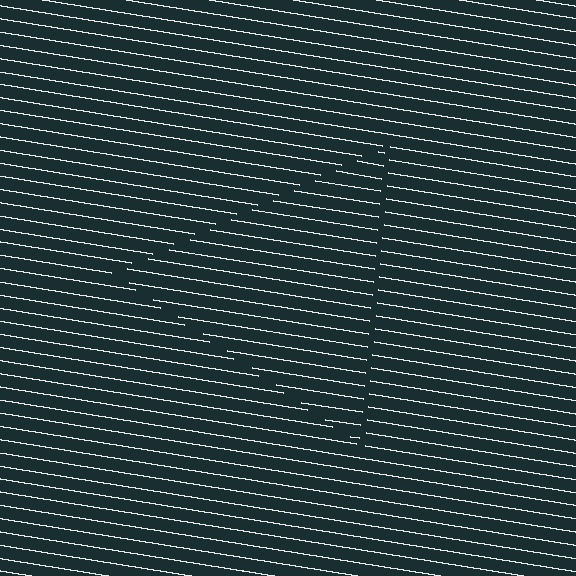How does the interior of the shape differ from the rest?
The interior of the shape contains the same grating, shifted by half a period — the contour is defined by the phase discontinuity where line-ends from the inner and outer gratings abut.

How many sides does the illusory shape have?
3 sides — the line-ends trace a triangle.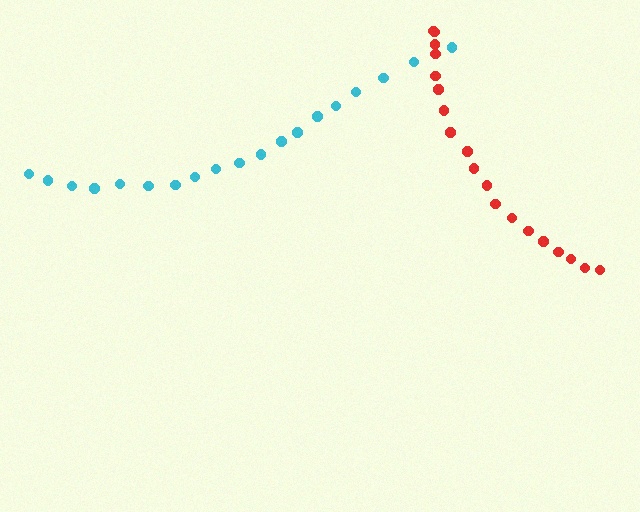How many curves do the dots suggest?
There are 2 distinct paths.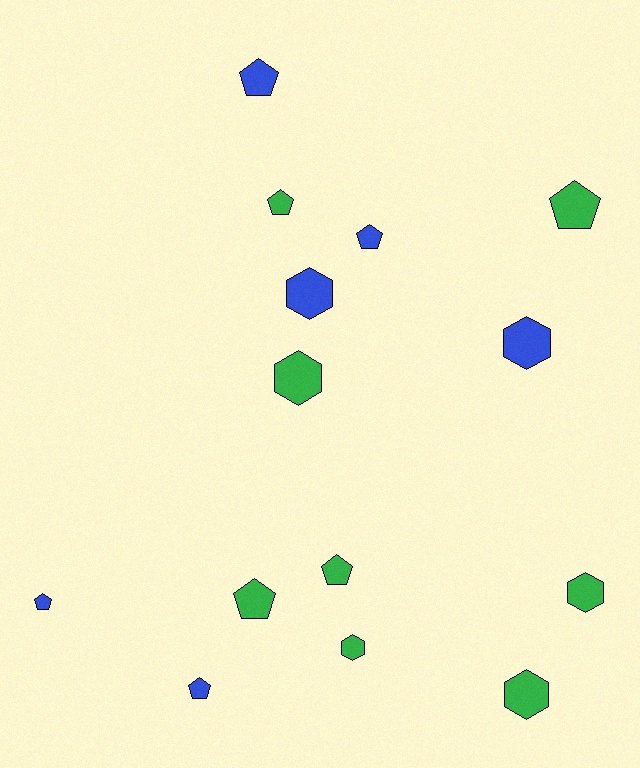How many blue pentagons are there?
There are 4 blue pentagons.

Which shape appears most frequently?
Pentagon, with 8 objects.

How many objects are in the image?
There are 14 objects.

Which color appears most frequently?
Green, with 8 objects.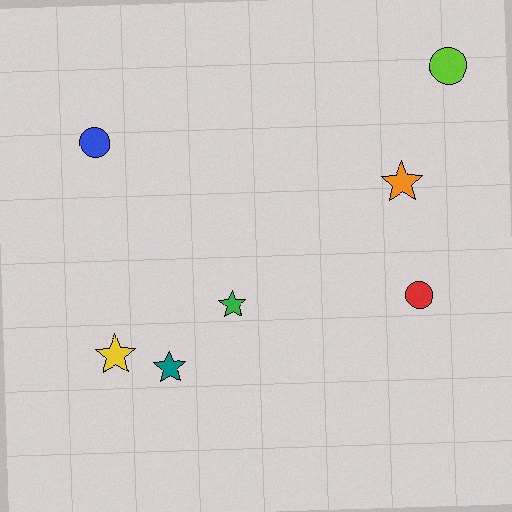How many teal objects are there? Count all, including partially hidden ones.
There is 1 teal object.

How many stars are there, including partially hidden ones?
There are 4 stars.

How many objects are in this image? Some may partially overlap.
There are 7 objects.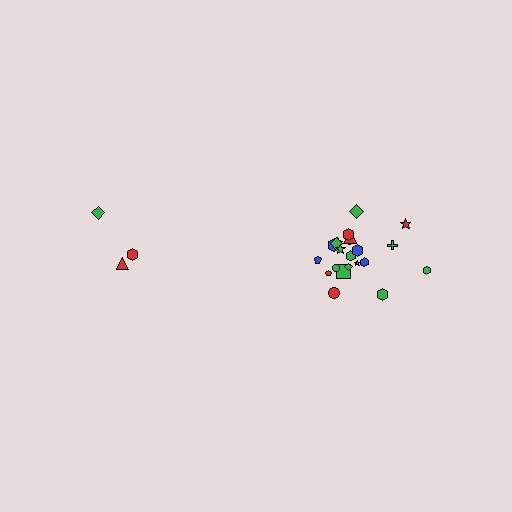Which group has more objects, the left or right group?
The right group.